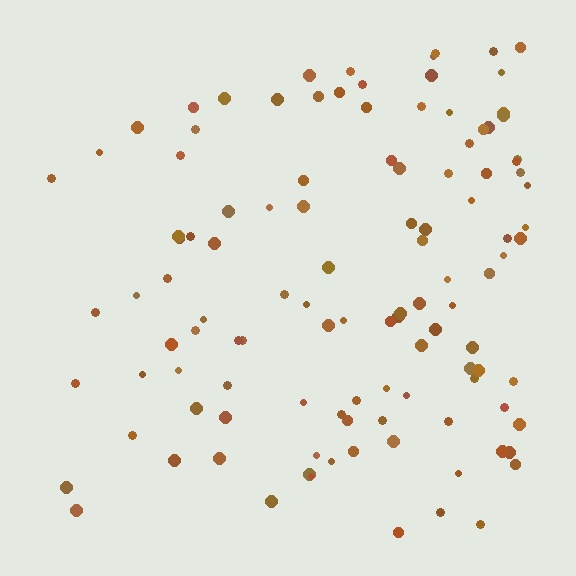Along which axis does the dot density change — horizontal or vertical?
Horizontal.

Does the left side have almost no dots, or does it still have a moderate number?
Still a moderate number, just noticeably fewer than the right.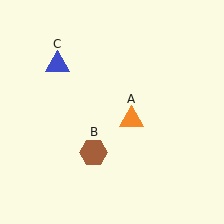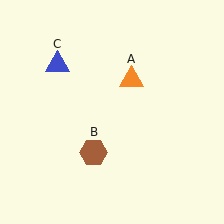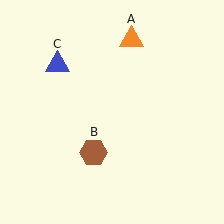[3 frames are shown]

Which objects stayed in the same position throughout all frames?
Brown hexagon (object B) and blue triangle (object C) remained stationary.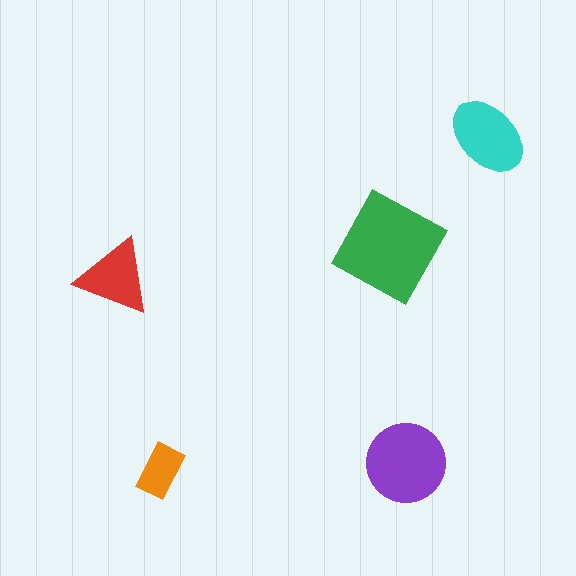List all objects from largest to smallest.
The green diamond, the purple circle, the cyan ellipse, the red triangle, the orange rectangle.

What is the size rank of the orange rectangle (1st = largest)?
5th.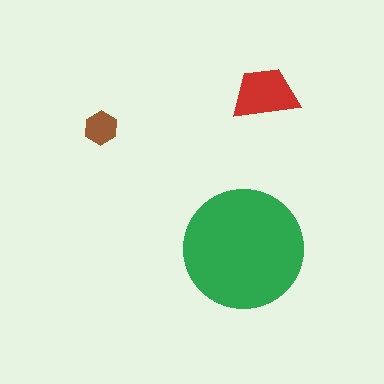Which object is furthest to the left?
The brown hexagon is leftmost.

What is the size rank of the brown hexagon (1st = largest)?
3rd.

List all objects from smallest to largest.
The brown hexagon, the red trapezoid, the green circle.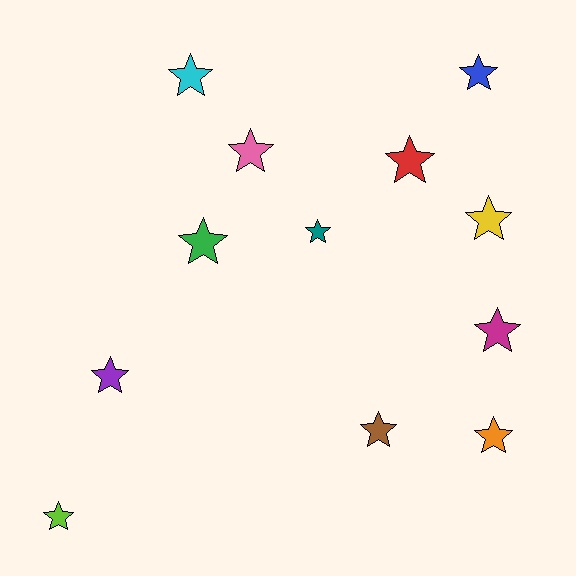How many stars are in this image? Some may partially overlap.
There are 12 stars.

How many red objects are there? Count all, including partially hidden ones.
There is 1 red object.